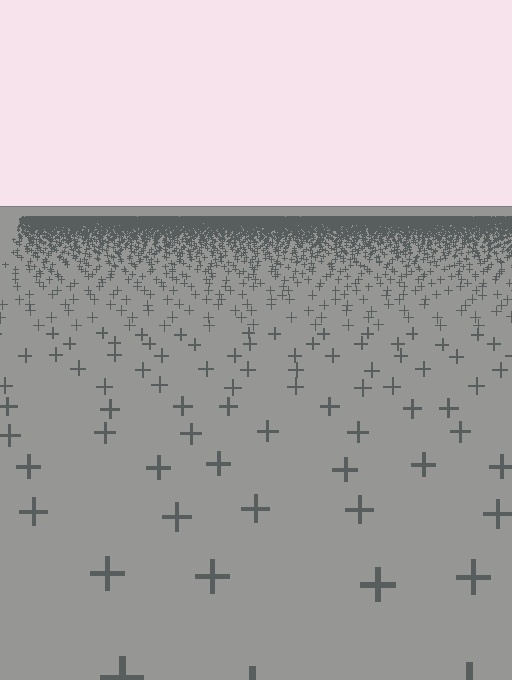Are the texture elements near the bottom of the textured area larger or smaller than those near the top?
Larger. Near the bottom, elements are closer to the viewer and appear at a bigger on-screen size.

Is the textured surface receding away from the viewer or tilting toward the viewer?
The surface is receding away from the viewer. Texture elements get smaller and denser toward the top.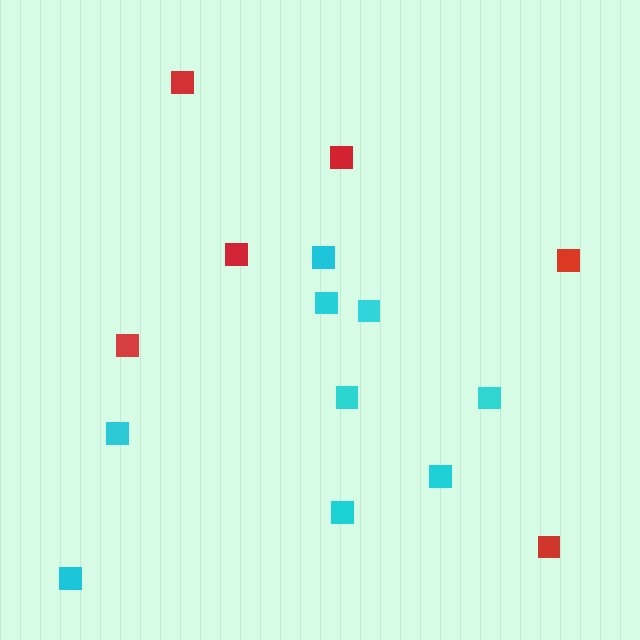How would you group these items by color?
There are 2 groups: one group of red squares (6) and one group of cyan squares (9).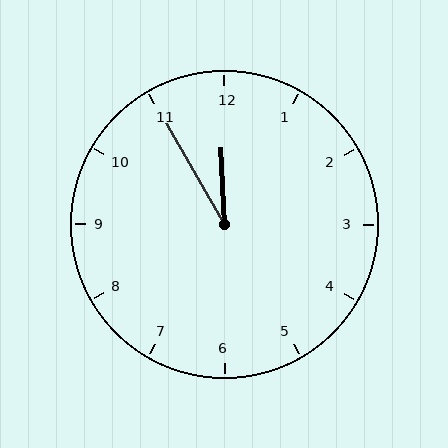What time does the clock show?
11:55.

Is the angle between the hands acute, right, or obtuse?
It is acute.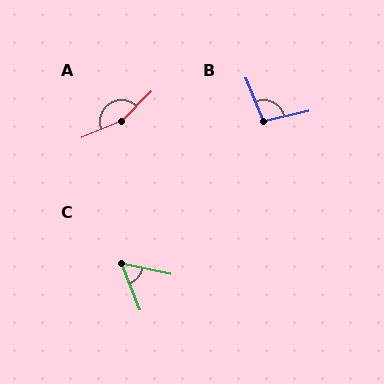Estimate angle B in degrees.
Approximately 99 degrees.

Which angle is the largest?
A, at approximately 158 degrees.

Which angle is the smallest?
C, at approximately 57 degrees.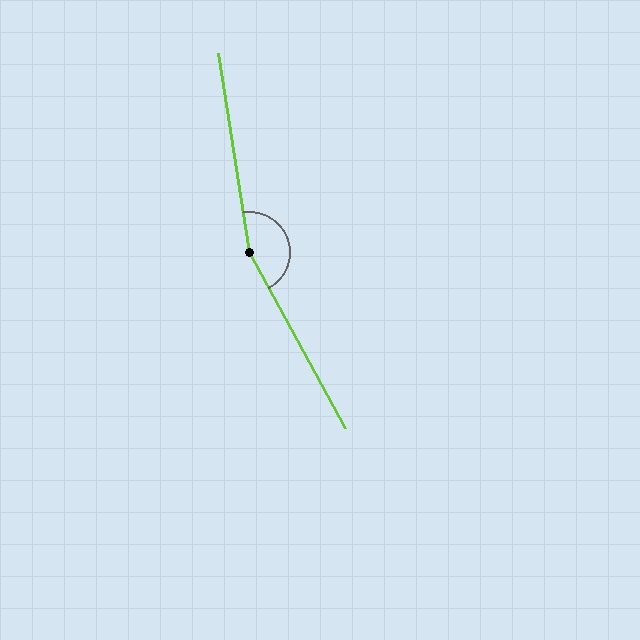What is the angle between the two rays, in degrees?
Approximately 160 degrees.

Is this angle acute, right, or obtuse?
It is obtuse.